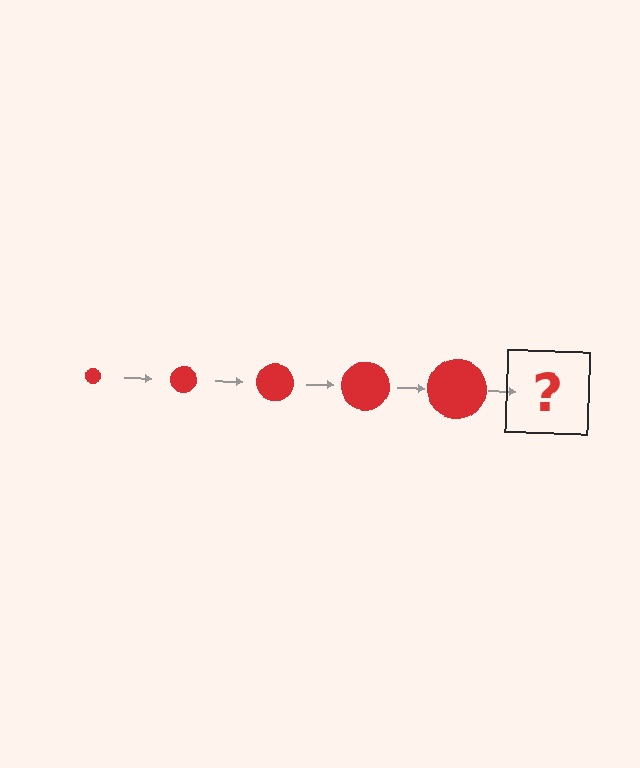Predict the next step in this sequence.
The next step is a red circle, larger than the previous one.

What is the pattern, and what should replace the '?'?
The pattern is that the circle gets progressively larger each step. The '?' should be a red circle, larger than the previous one.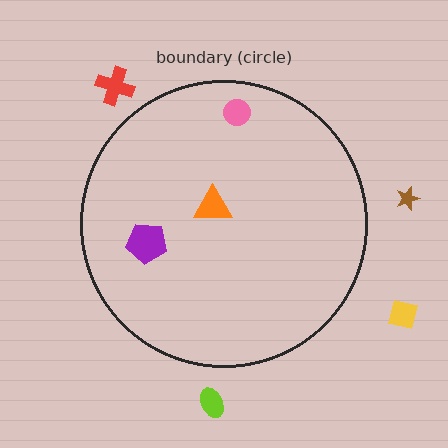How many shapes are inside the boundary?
3 inside, 4 outside.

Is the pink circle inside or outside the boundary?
Inside.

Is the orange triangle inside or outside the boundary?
Inside.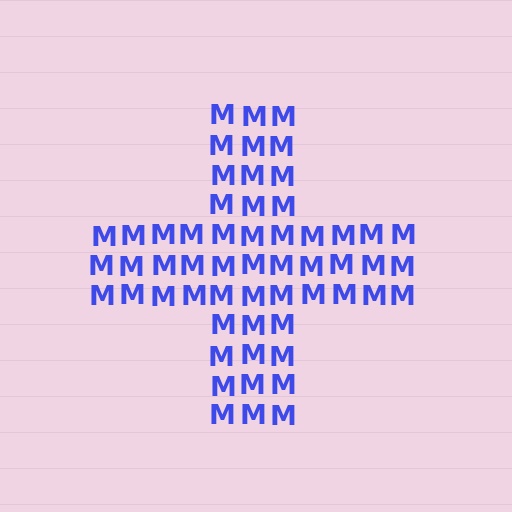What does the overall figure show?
The overall figure shows a cross.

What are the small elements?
The small elements are letter M's.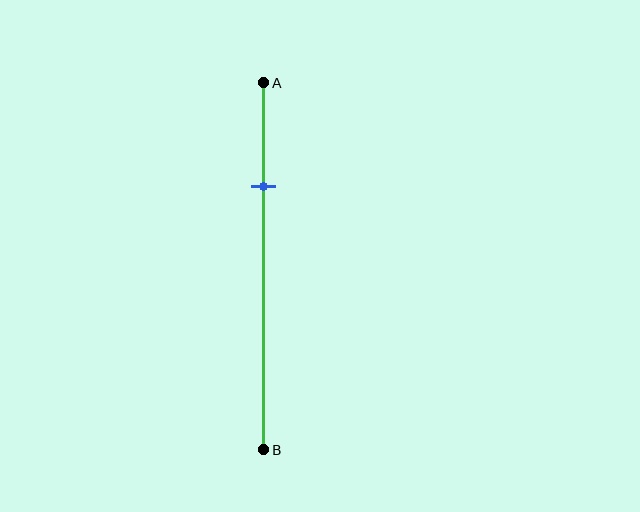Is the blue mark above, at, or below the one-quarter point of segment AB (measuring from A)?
The blue mark is below the one-quarter point of segment AB.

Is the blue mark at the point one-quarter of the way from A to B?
No, the mark is at about 30% from A, not at the 25% one-quarter point.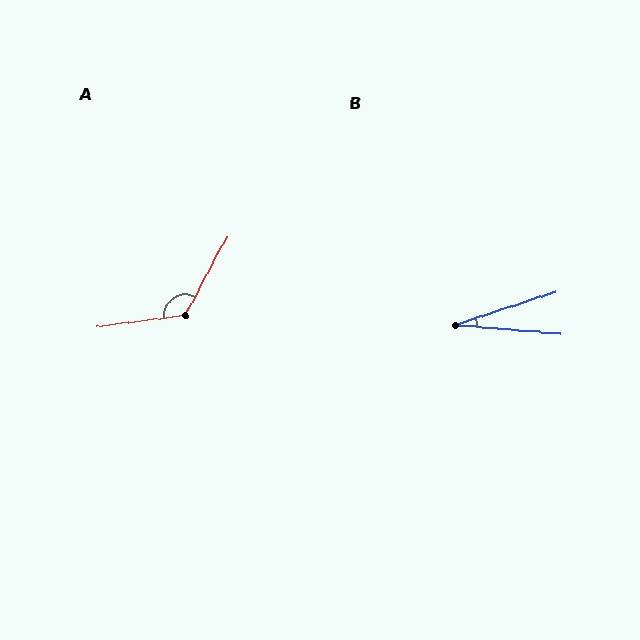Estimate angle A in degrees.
Approximately 125 degrees.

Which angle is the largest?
A, at approximately 125 degrees.